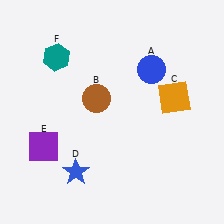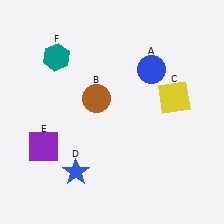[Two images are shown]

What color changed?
The square (C) changed from orange in Image 1 to yellow in Image 2.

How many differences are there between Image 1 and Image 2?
There is 1 difference between the two images.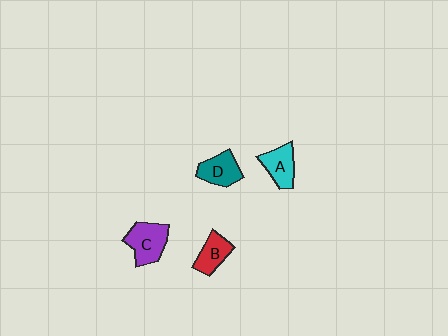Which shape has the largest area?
Shape C (purple).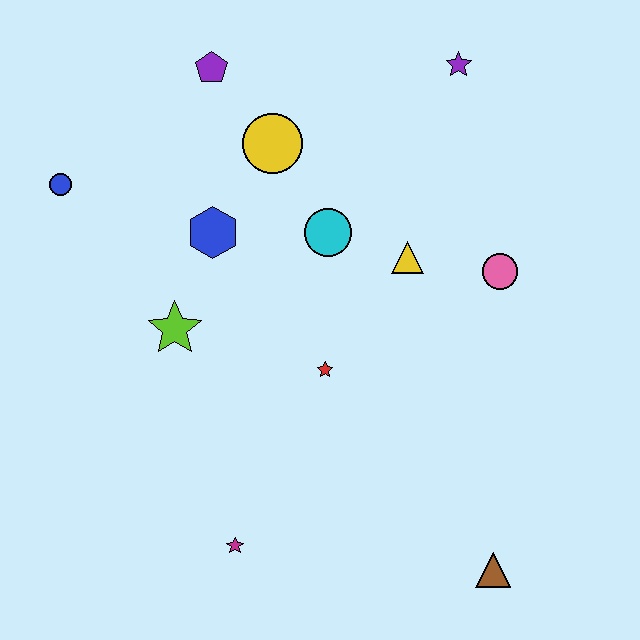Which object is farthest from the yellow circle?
The brown triangle is farthest from the yellow circle.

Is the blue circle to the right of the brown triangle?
No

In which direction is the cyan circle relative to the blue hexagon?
The cyan circle is to the right of the blue hexagon.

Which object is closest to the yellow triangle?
The cyan circle is closest to the yellow triangle.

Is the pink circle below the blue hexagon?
Yes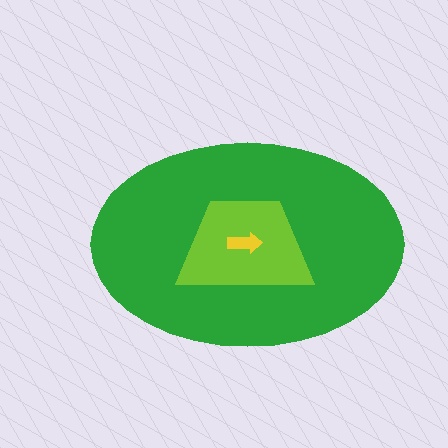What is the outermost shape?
The green ellipse.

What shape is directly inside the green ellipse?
The lime trapezoid.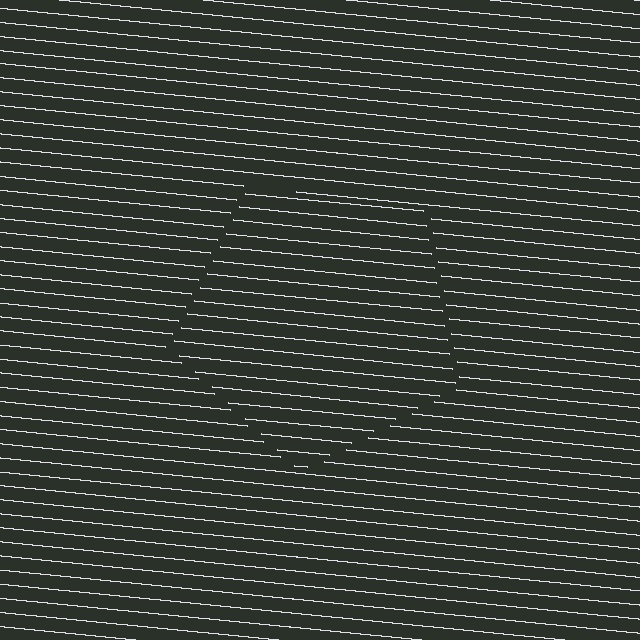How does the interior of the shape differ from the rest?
The interior of the shape contains the same grating, shifted by half a period — the contour is defined by the phase discontinuity where line-ends from the inner and outer gratings abut.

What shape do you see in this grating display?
An illusory pentagon. The interior of the shape contains the same grating, shifted by half a period — the contour is defined by the phase discontinuity where line-ends from the inner and outer gratings abut.